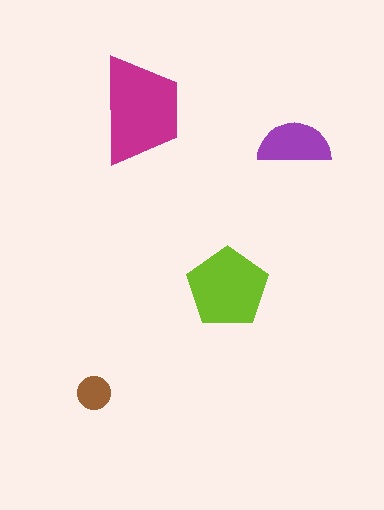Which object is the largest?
The magenta trapezoid.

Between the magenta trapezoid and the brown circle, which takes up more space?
The magenta trapezoid.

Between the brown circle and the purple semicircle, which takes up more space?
The purple semicircle.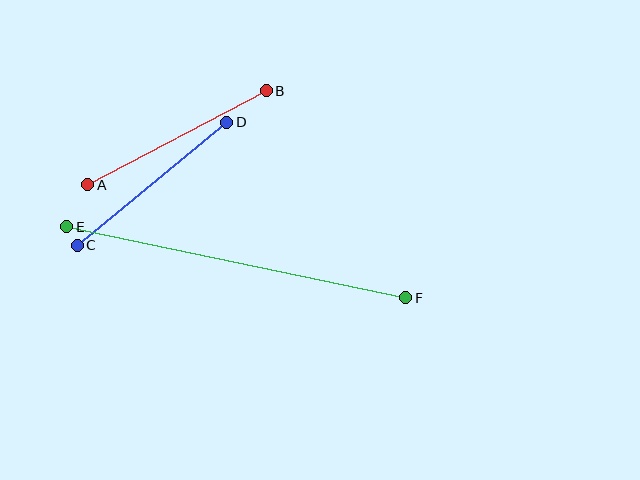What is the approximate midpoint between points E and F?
The midpoint is at approximately (236, 262) pixels.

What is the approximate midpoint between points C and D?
The midpoint is at approximately (152, 184) pixels.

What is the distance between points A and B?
The distance is approximately 202 pixels.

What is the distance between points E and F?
The distance is approximately 346 pixels.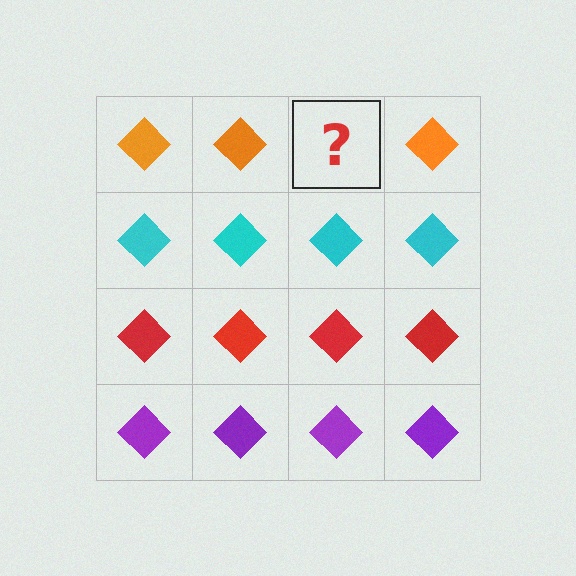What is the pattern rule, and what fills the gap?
The rule is that each row has a consistent color. The gap should be filled with an orange diamond.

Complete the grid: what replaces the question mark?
The question mark should be replaced with an orange diamond.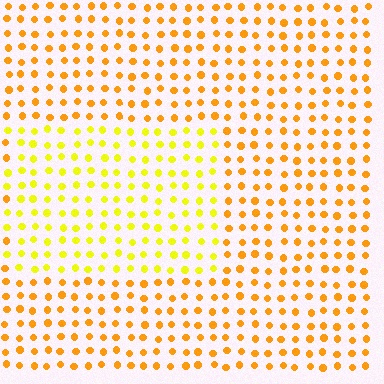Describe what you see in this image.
The image is filled with small orange elements in a uniform arrangement. A rectangle-shaped region is visible where the elements are tinted to a slightly different hue, forming a subtle color boundary.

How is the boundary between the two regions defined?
The boundary is defined purely by a slight shift in hue (about 28 degrees). Spacing, size, and orientation are identical on both sides.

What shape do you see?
I see a rectangle.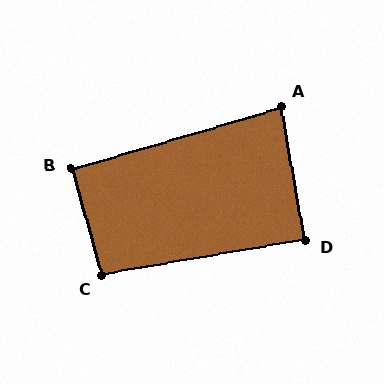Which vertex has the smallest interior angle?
A, at approximately 84 degrees.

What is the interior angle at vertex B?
Approximately 90 degrees (approximately right).